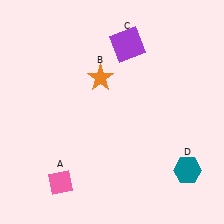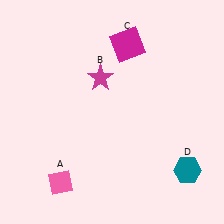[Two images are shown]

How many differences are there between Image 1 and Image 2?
There are 2 differences between the two images.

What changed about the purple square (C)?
In Image 1, C is purple. In Image 2, it changed to magenta.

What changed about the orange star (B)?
In Image 1, B is orange. In Image 2, it changed to magenta.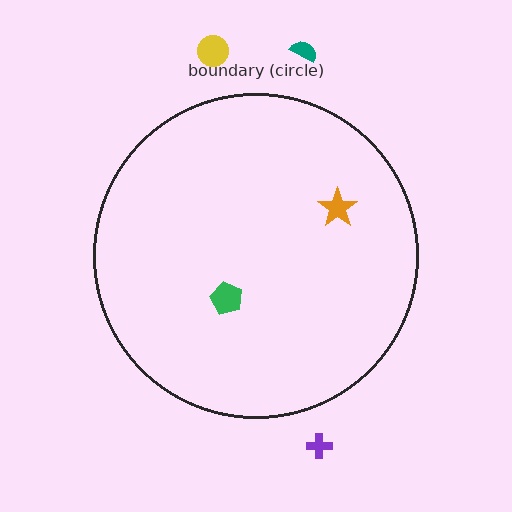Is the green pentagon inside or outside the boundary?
Inside.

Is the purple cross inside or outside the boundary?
Outside.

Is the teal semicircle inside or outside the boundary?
Outside.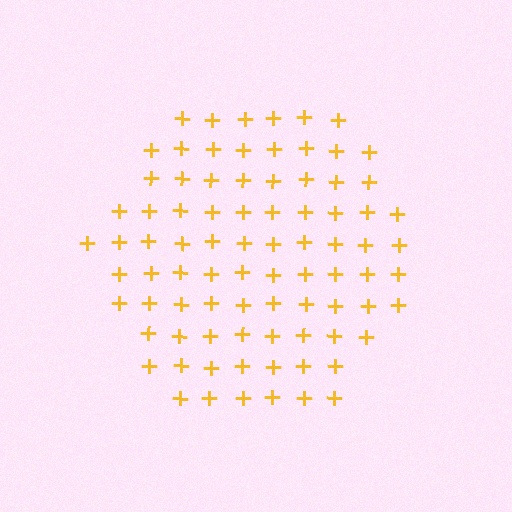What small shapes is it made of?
It is made of small plus signs.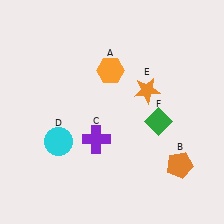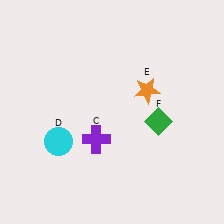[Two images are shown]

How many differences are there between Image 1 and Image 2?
There are 2 differences between the two images.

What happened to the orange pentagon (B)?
The orange pentagon (B) was removed in Image 2. It was in the bottom-right area of Image 1.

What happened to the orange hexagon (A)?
The orange hexagon (A) was removed in Image 2. It was in the top-left area of Image 1.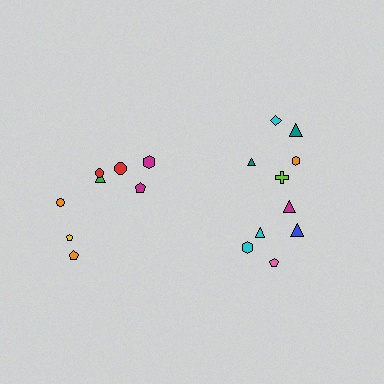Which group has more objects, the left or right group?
The right group.